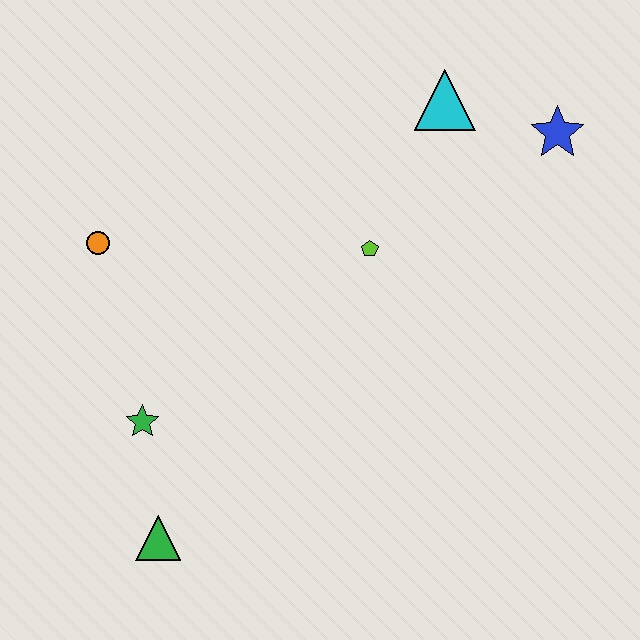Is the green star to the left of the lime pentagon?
Yes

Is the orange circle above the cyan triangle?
No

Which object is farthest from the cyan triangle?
The green triangle is farthest from the cyan triangle.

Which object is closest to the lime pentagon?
The cyan triangle is closest to the lime pentagon.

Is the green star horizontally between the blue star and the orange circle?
Yes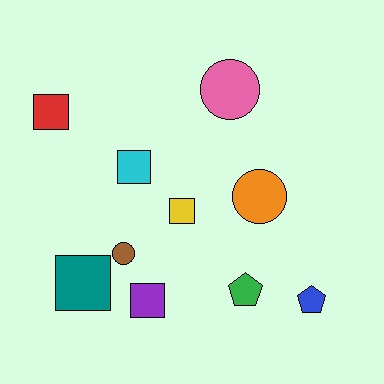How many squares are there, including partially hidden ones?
There are 5 squares.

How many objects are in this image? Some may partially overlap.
There are 10 objects.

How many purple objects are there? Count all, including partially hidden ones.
There is 1 purple object.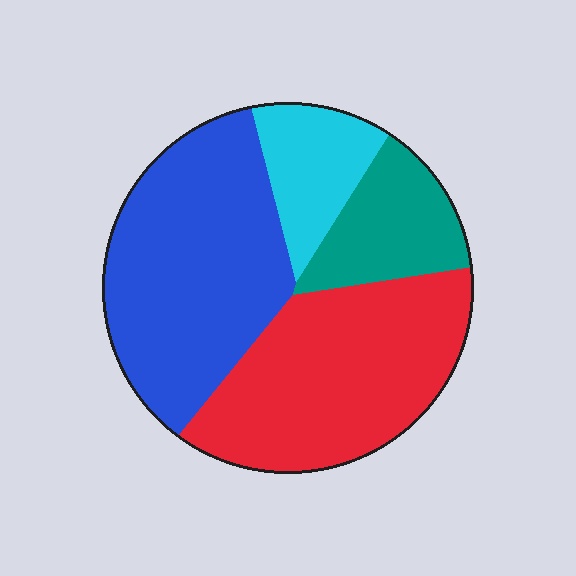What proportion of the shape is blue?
Blue takes up between a third and a half of the shape.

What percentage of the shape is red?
Red covers 36% of the shape.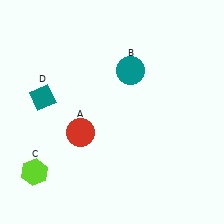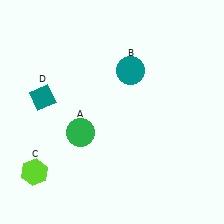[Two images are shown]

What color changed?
The circle (A) changed from red in Image 1 to green in Image 2.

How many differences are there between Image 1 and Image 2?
There is 1 difference between the two images.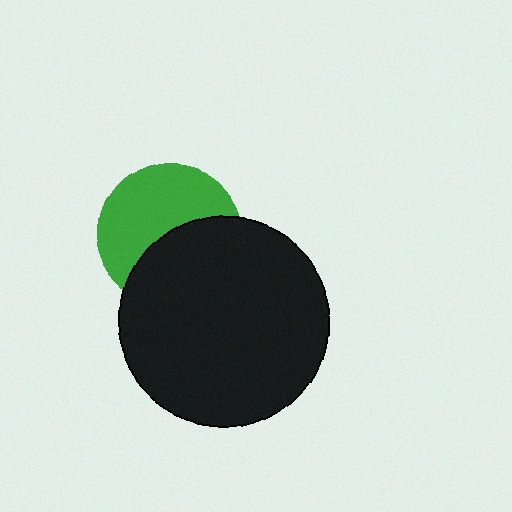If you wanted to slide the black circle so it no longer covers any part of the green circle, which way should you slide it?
Slide it down — that is the most direct way to separate the two shapes.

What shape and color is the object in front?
The object in front is a black circle.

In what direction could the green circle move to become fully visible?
The green circle could move up. That would shift it out from behind the black circle entirely.